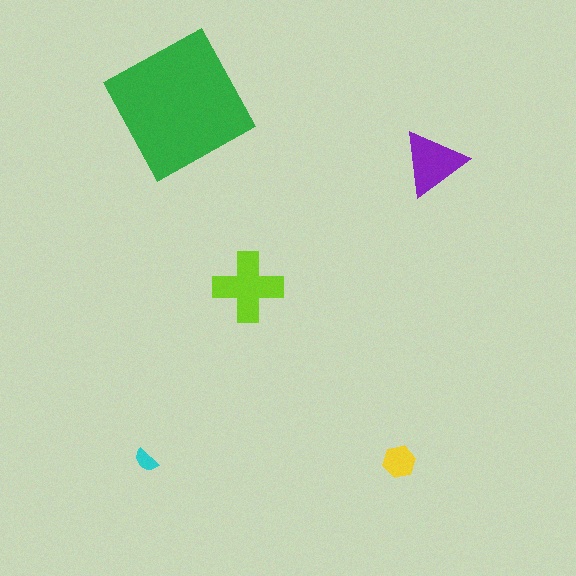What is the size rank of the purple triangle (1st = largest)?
3rd.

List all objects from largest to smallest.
The green square, the lime cross, the purple triangle, the yellow hexagon, the cyan semicircle.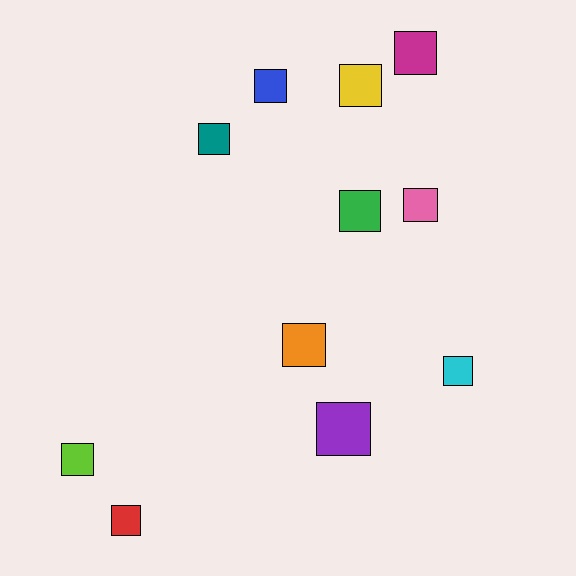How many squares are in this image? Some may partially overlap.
There are 11 squares.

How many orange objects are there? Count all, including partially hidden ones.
There is 1 orange object.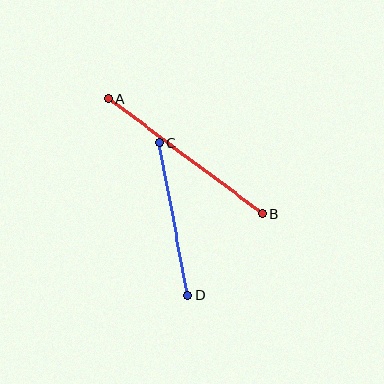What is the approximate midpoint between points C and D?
The midpoint is at approximately (173, 219) pixels.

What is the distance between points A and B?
The distance is approximately 192 pixels.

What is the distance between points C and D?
The distance is approximately 156 pixels.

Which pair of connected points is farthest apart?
Points A and B are farthest apart.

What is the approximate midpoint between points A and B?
The midpoint is at approximately (185, 156) pixels.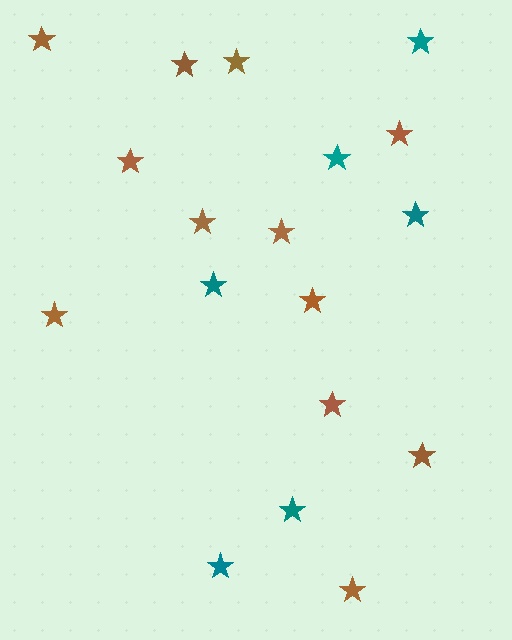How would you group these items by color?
There are 2 groups: one group of brown stars (12) and one group of teal stars (6).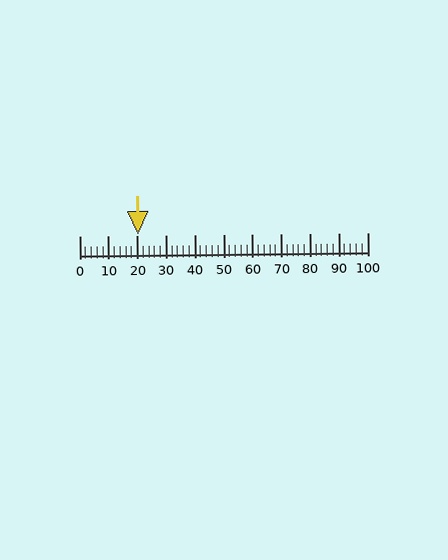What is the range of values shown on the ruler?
The ruler shows values from 0 to 100.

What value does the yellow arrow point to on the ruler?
The yellow arrow points to approximately 20.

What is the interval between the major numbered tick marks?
The major tick marks are spaced 10 units apart.